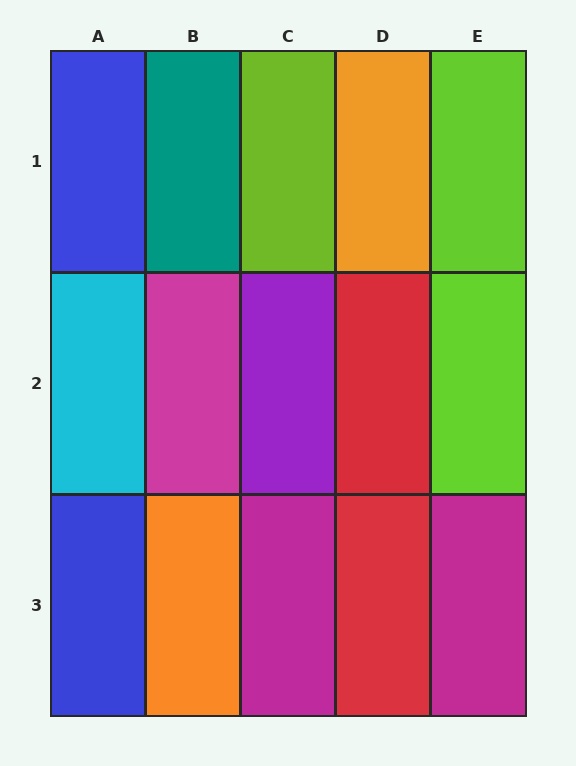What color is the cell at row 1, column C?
Lime.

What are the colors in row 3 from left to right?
Blue, orange, magenta, red, magenta.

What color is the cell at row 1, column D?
Orange.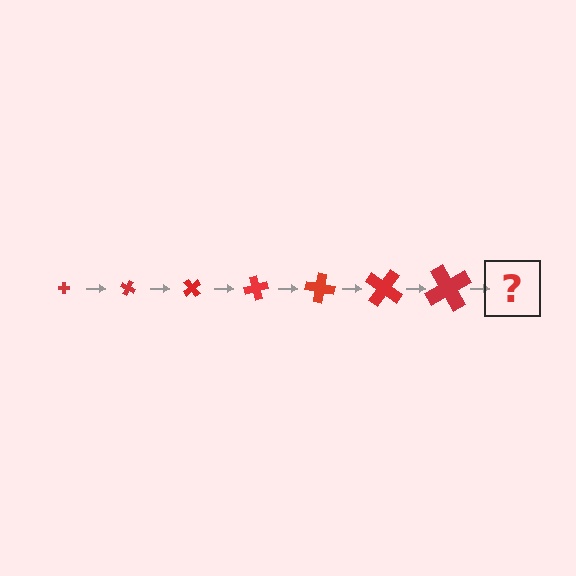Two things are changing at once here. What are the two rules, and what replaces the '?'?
The two rules are that the cross grows larger each step and it rotates 25 degrees each step. The '?' should be a cross, larger than the previous one and rotated 175 degrees from the start.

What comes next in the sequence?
The next element should be a cross, larger than the previous one and rotated 175 degrees from the start.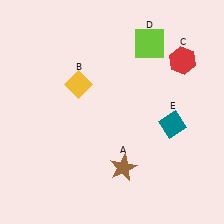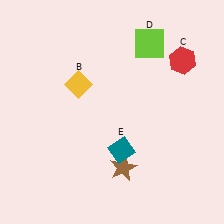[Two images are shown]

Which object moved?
The teal diamond (E) moved left.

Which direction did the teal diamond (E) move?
The teal diamond (E) moved left.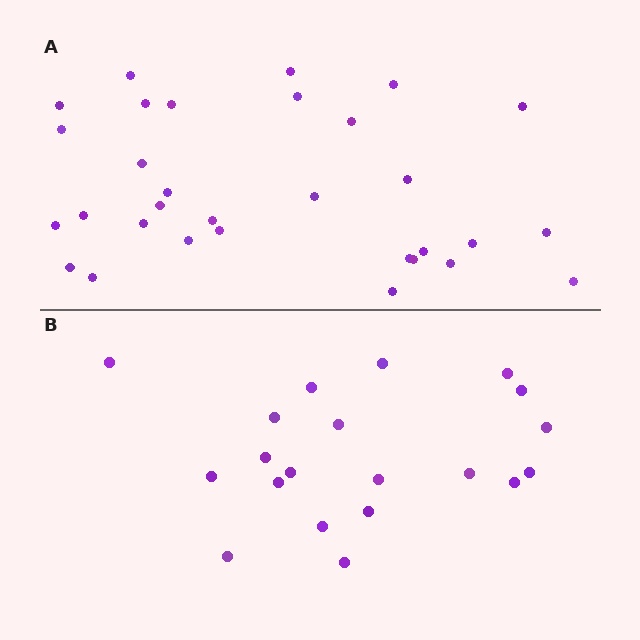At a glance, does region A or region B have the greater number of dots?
Region A (the top region) has more dots.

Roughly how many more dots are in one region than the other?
Region A has roughly 12 or so more dots than region B.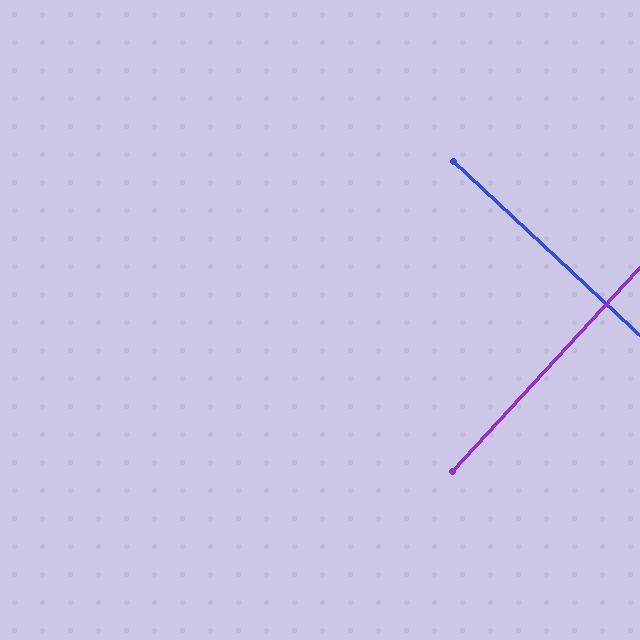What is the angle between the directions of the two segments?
Approximately 90 degrees.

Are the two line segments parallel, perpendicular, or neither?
Perpendicular — they meet at approximately 90°.